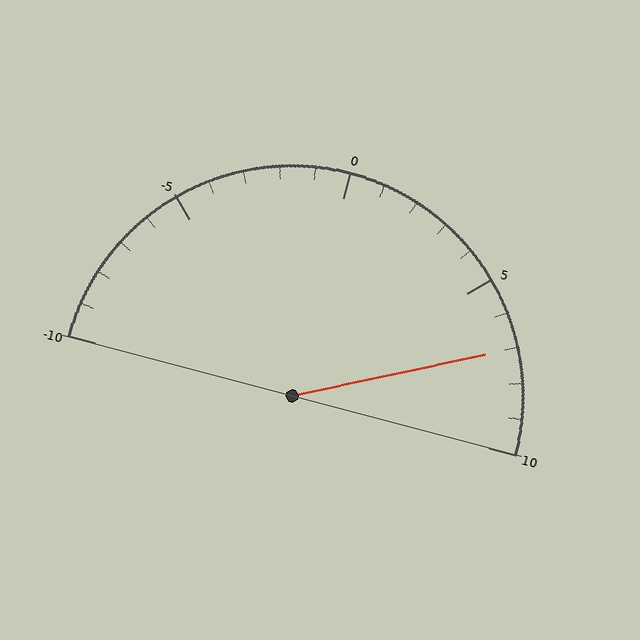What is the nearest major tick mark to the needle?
The nearest major tick mark is 5.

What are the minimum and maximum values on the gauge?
The gauge ranges from -10 to 10.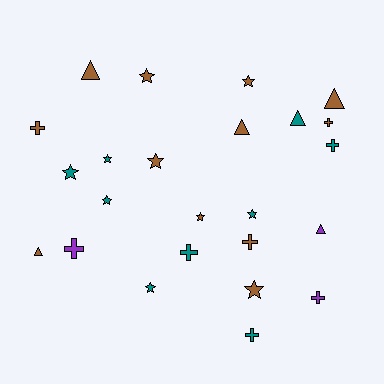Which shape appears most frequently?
Star, with 10 objects.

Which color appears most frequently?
Brown, with 12 objects.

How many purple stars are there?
There are no purple stars.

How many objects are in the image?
There are 24 objects.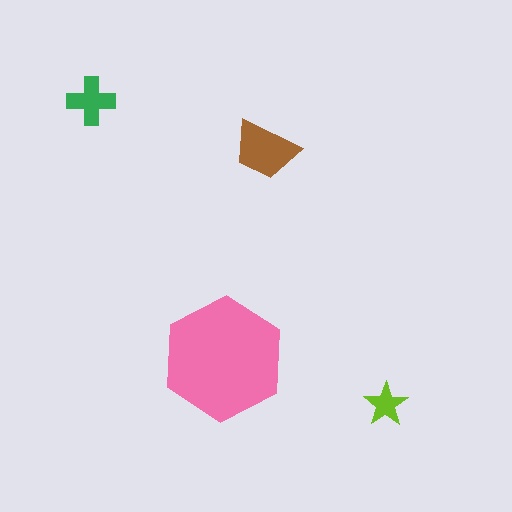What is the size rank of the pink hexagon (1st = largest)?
1st.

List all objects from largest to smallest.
The pink hexagon, the brown trapezoid, the green cross, the lime star.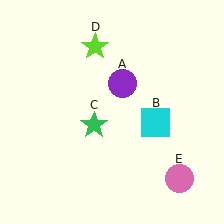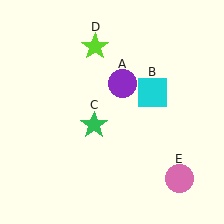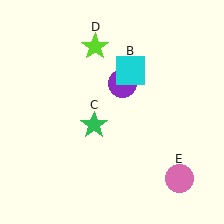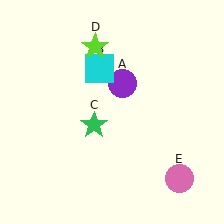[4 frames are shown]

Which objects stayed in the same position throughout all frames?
Purple circle (object A) and green star (object C) and lime star (object D) and pink circle (object E) remained stationary.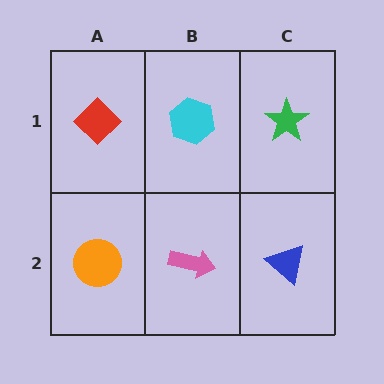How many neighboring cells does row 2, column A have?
2.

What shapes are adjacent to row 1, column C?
A blue triangle (row 2, column C), a cyan hexagon (row 1, column B).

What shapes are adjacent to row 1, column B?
A pink arrow (row 2, column B), a red diamond (row 1, column A), a green star (row 1, column C).